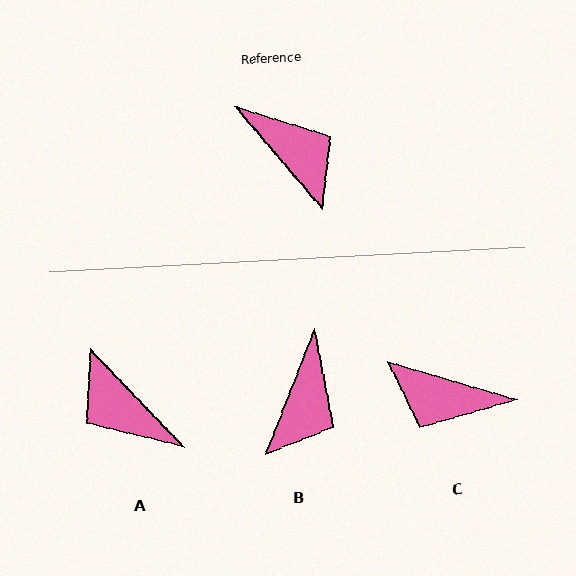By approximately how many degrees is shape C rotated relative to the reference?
Approximately 147 degrees clockwise.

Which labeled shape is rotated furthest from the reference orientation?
A, about 176 degrees away.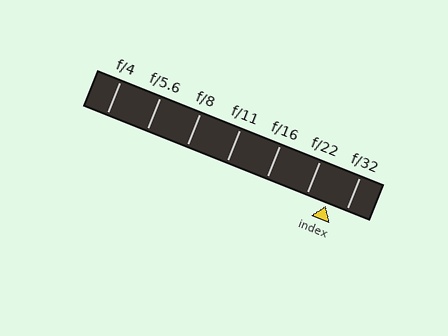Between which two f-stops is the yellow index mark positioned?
The index mark is between f/22 and f/32.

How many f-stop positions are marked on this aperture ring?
There are 7 f-stop positions marked.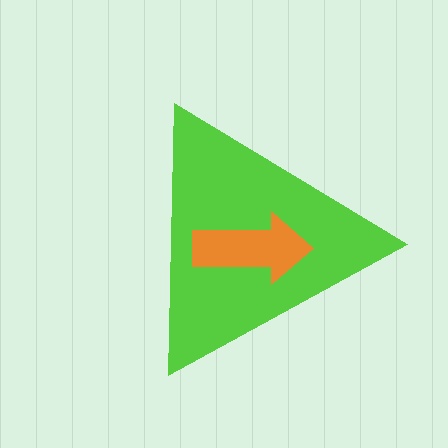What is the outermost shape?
The lime triangle.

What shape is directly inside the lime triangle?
The orange arrow.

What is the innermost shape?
The orange arrow.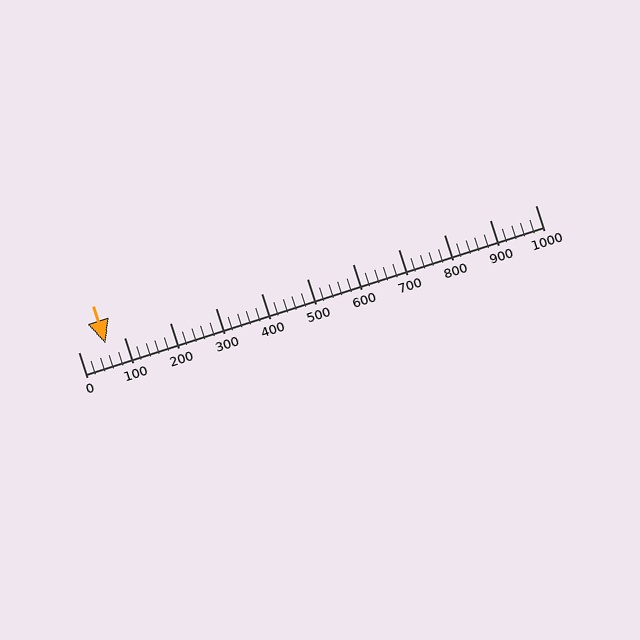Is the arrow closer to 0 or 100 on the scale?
The arrow is closer to 100.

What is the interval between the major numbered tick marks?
The major tick marks are spaced 100 units apart.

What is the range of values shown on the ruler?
The ruler shows values from 0 to 1000.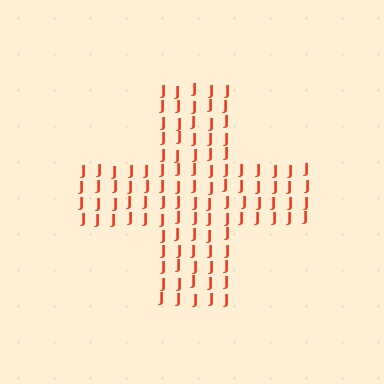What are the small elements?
The small elements are letter J's.